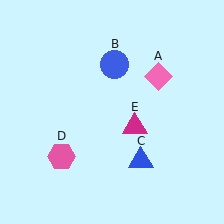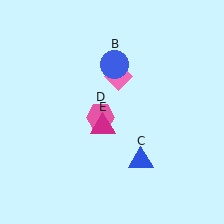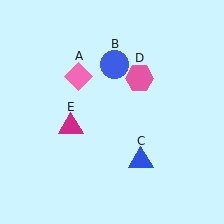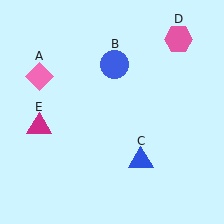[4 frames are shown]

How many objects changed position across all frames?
3 objects changed position: pink diamond (object A), pink hexagon (object D), magenta triangle (object E).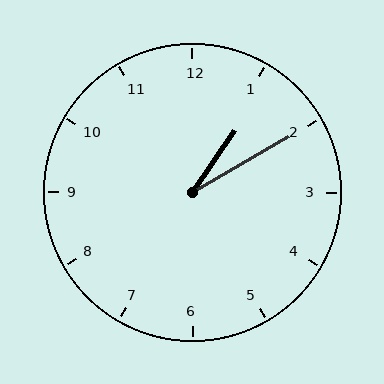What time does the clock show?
1:10.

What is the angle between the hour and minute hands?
Approximately 25 degrees.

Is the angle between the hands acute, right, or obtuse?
It is acute.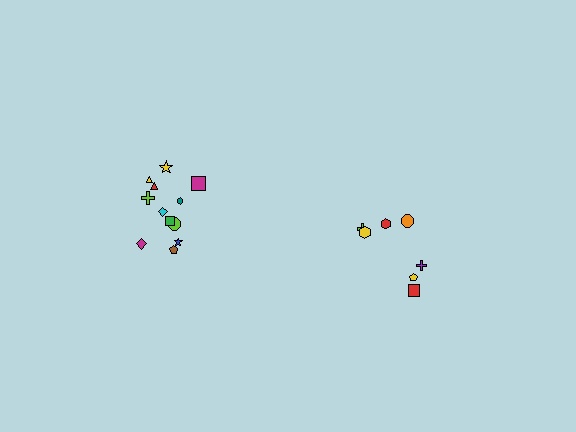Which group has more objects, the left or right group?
The left group.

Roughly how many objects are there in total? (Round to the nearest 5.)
Roughly 20 objects in total.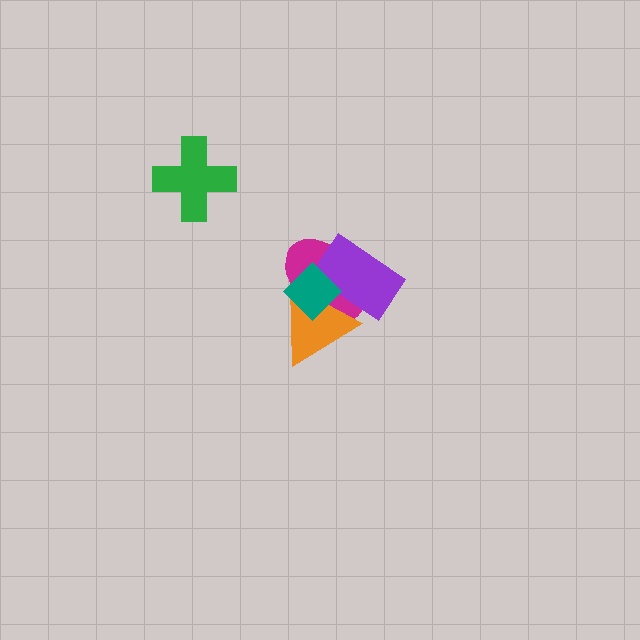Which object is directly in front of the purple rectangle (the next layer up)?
The orange triangle is directly in front of the purple rectangle.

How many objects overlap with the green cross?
0 objects overlap with the green cross.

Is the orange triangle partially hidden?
Yes, it is partially covered by another shape.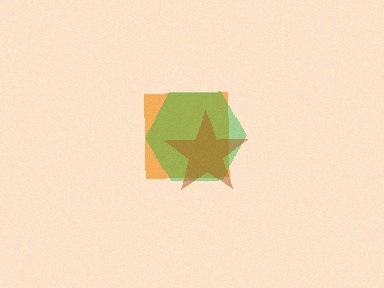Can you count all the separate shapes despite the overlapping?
Yes, there are 3 separate shapes.